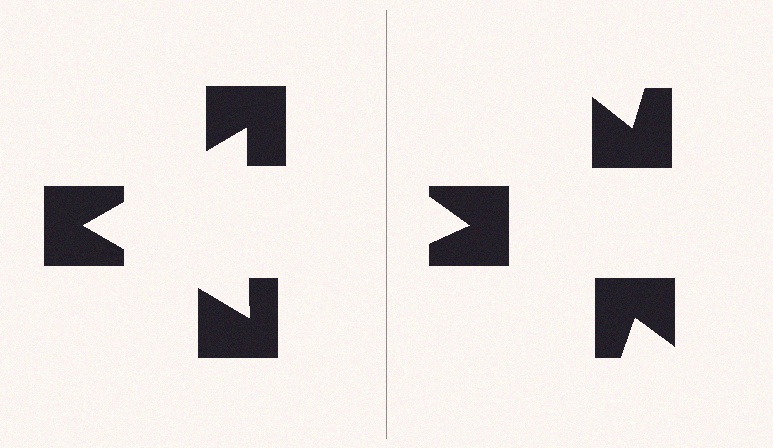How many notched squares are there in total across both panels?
6 — 3 on each side.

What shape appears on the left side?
An illusory triangle.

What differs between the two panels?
The notched squares are positioned identically on both sides; only the wedge orientations differ. On the left they align to a triangle; on the right they are misaligned.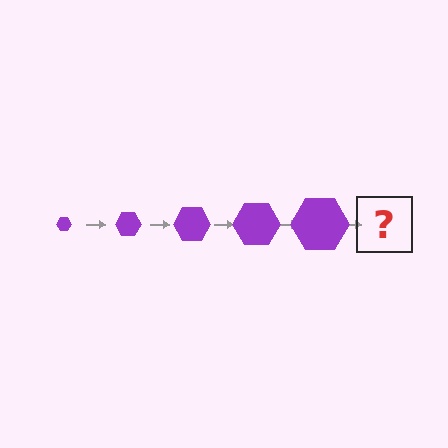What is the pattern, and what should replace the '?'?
The pattern is that the hexagon gets progressively larger each step. The '?' should be a purple hexagon, larger than the previous one.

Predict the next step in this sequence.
The next step is a purple hexagon, larger than the previous one.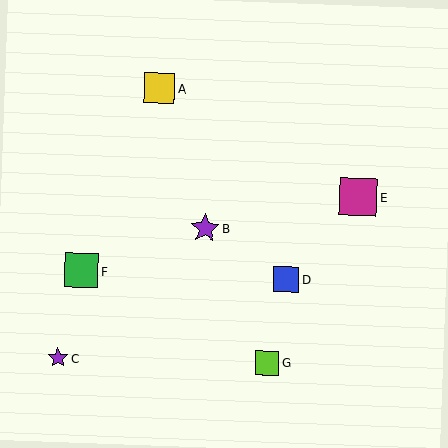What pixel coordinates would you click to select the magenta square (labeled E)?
Click at (358, 197) to select the magenta square E.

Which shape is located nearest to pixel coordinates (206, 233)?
The purple star (labeled B) at (205, 228) is nearest to that location.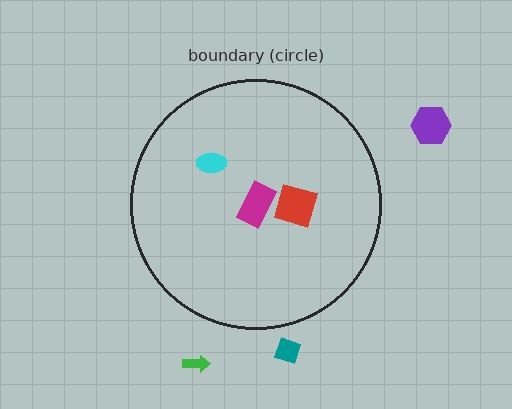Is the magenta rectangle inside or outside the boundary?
Inside.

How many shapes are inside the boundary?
3 inside, 3 outside.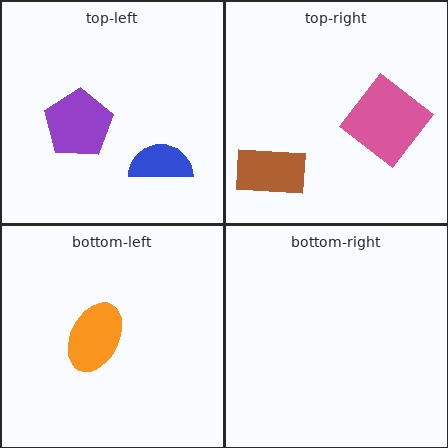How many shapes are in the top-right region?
2.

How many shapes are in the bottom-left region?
1.